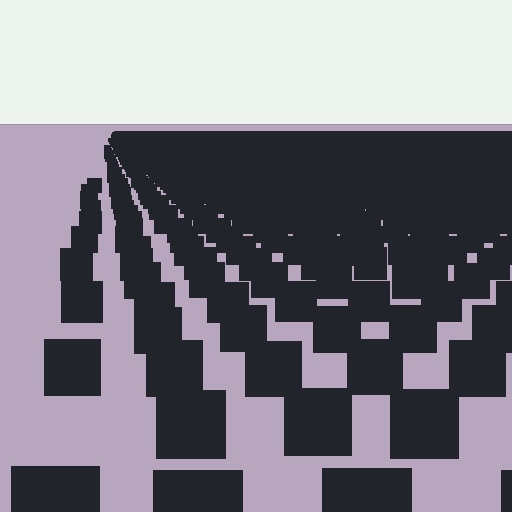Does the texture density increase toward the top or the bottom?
Density increases toward the top.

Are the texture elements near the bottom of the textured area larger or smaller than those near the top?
Larger. Near the bottom, elements are closer to the viewer and appear at a bigger on-screen size.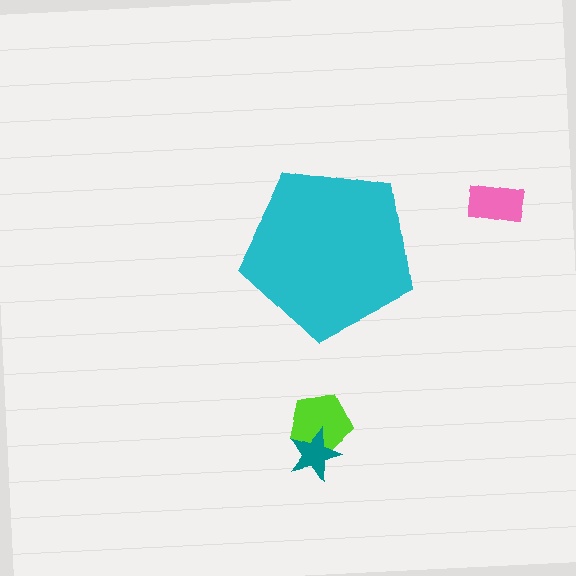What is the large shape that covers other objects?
A cyan pentagon.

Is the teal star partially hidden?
No, the teal star is fully visible.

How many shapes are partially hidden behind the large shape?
0 shapes are partially hidden.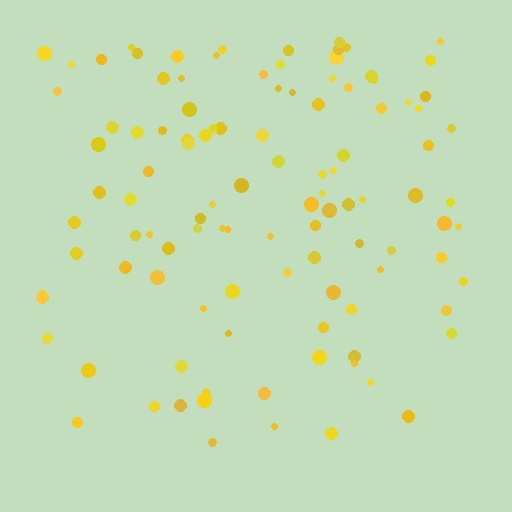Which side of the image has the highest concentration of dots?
The top.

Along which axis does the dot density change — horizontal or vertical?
Vertical.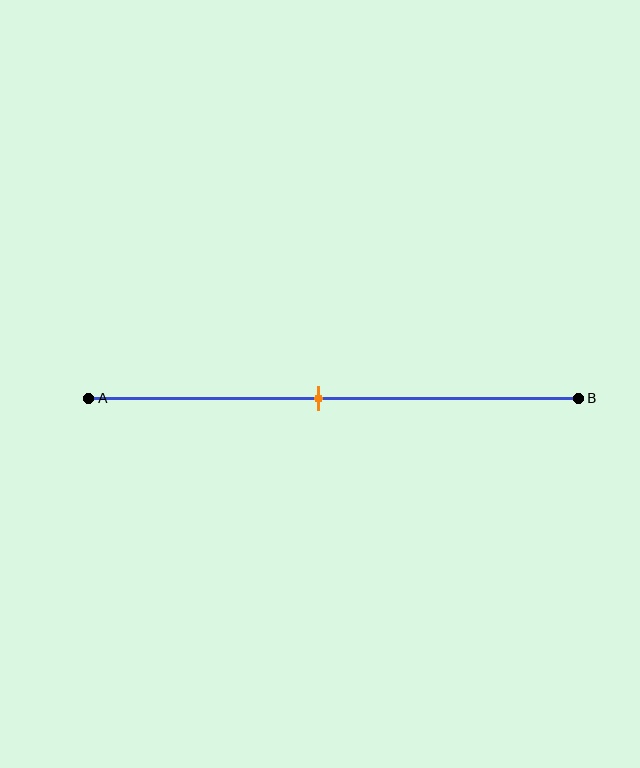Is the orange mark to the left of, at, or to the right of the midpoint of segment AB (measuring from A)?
The orange mark is to the left of the midpoint of segment AB.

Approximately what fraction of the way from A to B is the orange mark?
The orange mark is approximately 45% of the way from A to B.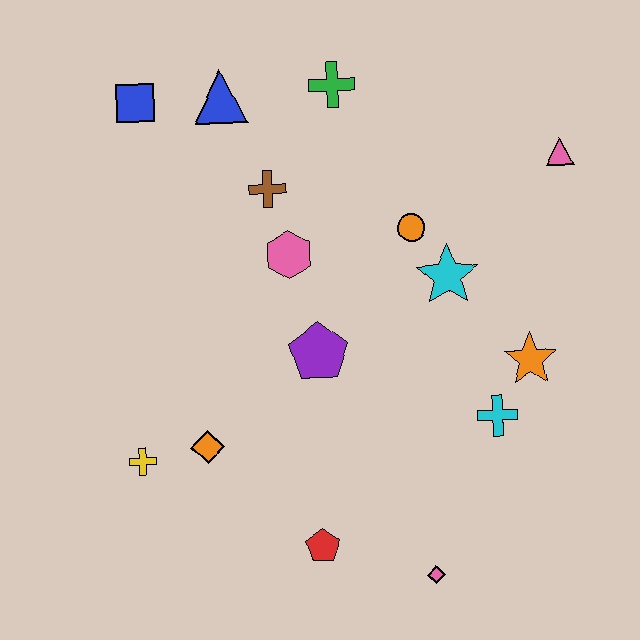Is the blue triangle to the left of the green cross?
Yes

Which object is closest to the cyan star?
The orange circle is closest to the cyan star.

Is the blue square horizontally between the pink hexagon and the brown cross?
No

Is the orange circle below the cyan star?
No